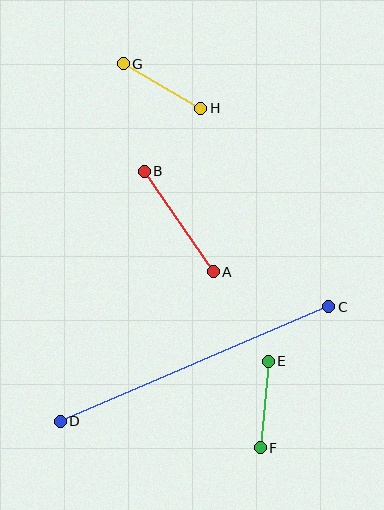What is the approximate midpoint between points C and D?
The midpoint is at approximately (194, 364) pixels.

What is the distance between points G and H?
The distance is approximately 89 pixels.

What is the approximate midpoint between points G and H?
The midpoint is at approximately (162, 86) pixels.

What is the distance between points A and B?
The distance is approximately 122 pixels.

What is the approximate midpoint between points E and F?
The midpoint is at approximately (264, 404) pixels.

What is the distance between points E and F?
The distance is approximately 87 pixels.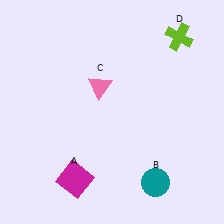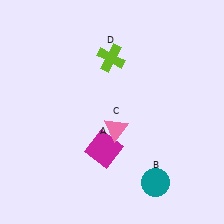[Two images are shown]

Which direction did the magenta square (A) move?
The magenta square (A) moved up.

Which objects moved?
The objects that moved are: the magenta square (A), the pink triangle (C), the lime cross (D).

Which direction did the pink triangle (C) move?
The pink triangle (C) moved down.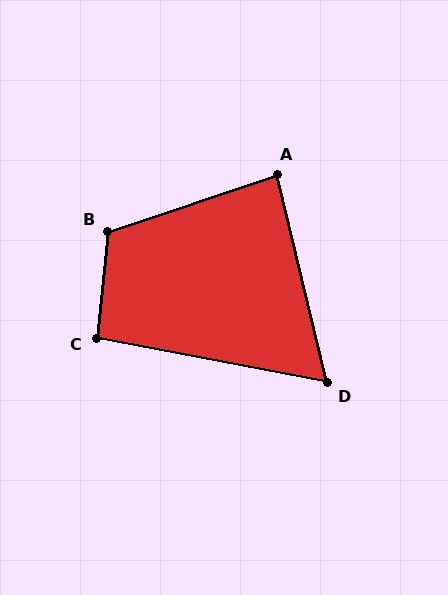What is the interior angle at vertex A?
Approximately 85 degrees (approximately right).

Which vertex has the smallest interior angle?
D, at approximately 66 degrees.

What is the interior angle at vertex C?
Approximately 95 degrees (approximately right).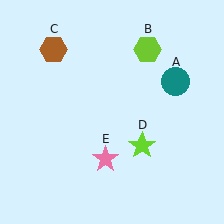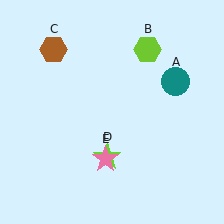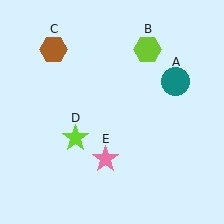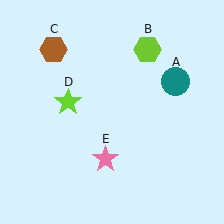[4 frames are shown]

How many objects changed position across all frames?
1 object changed position: lime star (object D).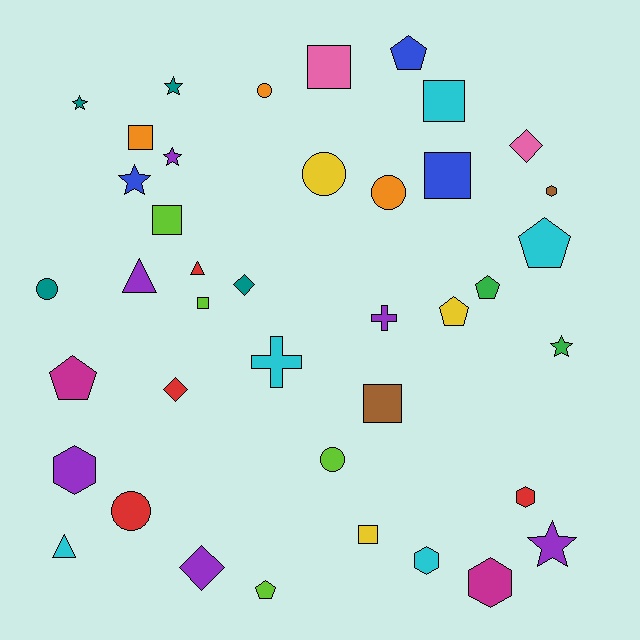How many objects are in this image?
There are 40 objects.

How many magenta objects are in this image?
There are 2 magenta objects.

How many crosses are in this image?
There are 2 crosses.